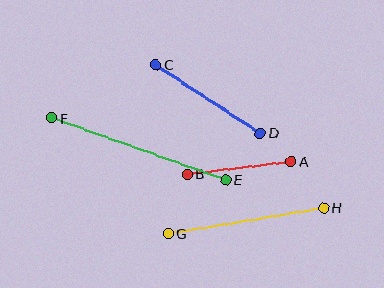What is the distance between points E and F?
The distance is approximately 185 pixels.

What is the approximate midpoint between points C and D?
The midpoint is at approximately (208, 99) pixels.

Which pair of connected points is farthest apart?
Points E and F are farthest apart.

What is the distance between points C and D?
The distance is approximately 125 pixels.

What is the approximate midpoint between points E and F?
The midpoint is at approximately (139, 149) pixels.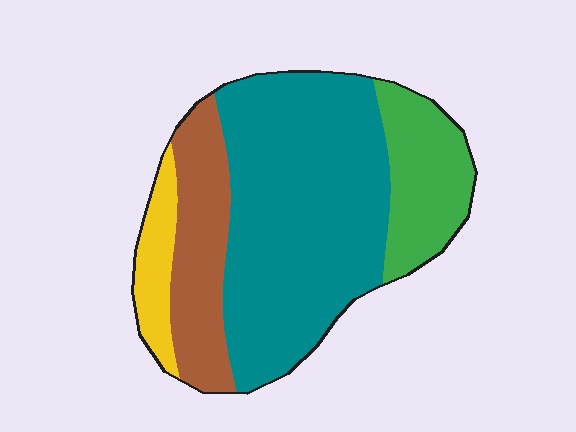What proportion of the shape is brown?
Brown takes up about one fifth (1/5) of the shape.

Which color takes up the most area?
Teal, at roughly 55%.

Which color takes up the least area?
Yellow, at roughly 10%.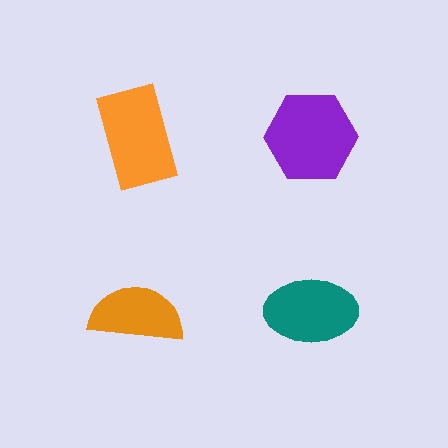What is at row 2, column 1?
An orange semicircle.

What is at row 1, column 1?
An orange rectangle.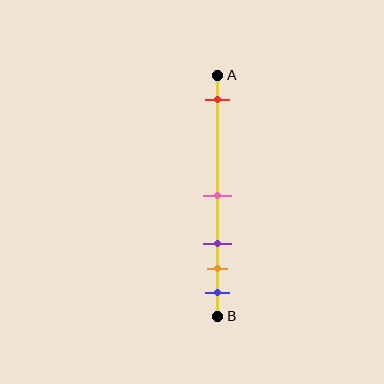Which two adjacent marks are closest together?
The orange and blue marks are the closest adjacent pair.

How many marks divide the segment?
There are 5 marks dividing the segment.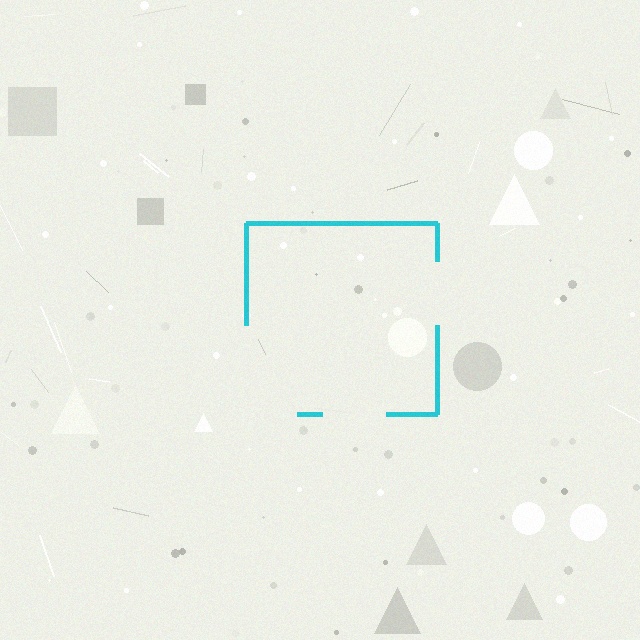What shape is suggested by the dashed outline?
The dashed outline suggests a square.